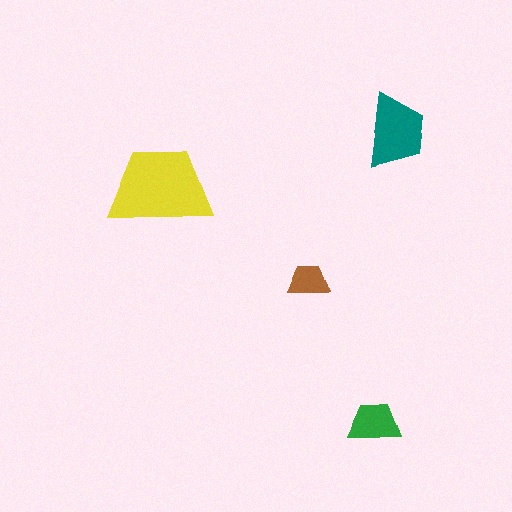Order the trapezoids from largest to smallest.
the yellow one, the teal one, the green one, the brown one.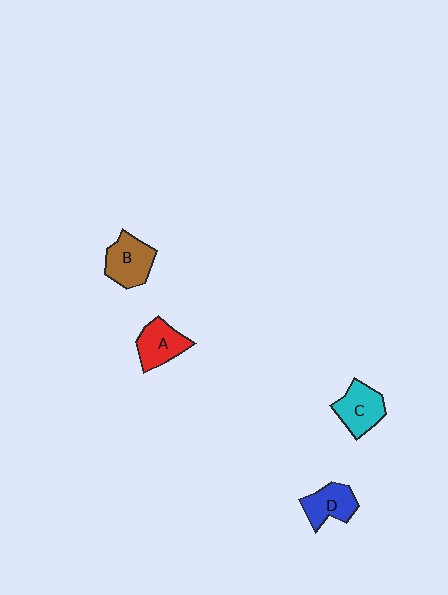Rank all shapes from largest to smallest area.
From largest to smallest: B (brown), C (cyan), A (red), D (blue).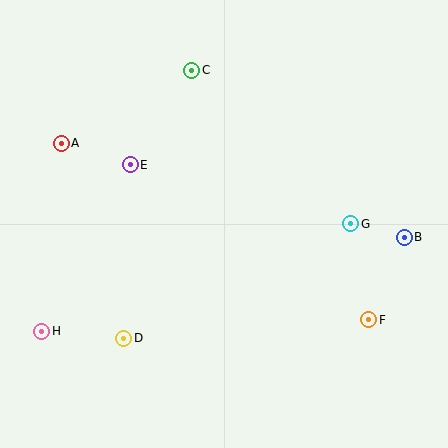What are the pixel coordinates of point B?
Point B is at (404, 237).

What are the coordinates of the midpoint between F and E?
The midpoint between F and E is at (250, 242).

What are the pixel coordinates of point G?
Point G is at (351, 224).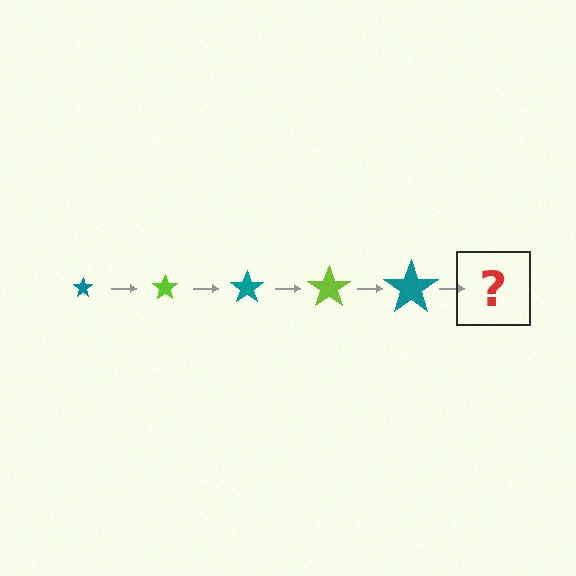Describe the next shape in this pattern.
It should be a lime star, larger than the previous one.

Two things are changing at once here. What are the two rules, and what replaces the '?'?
The two rules are that the star grows larger each step and the color cycles through teal and lime. The '?' should be a lime star, larger than the previous one.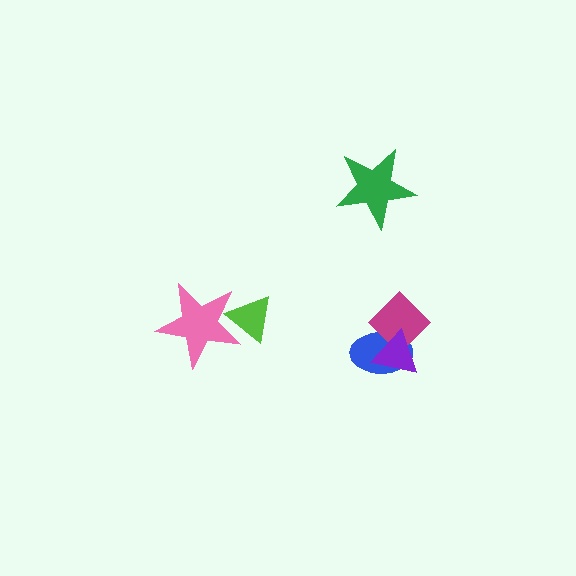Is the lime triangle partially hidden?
Yes, it is partially covered by another shape.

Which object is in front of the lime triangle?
The pink star is in front of the lime triangle.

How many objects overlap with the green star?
0 objects overlap with the green star.